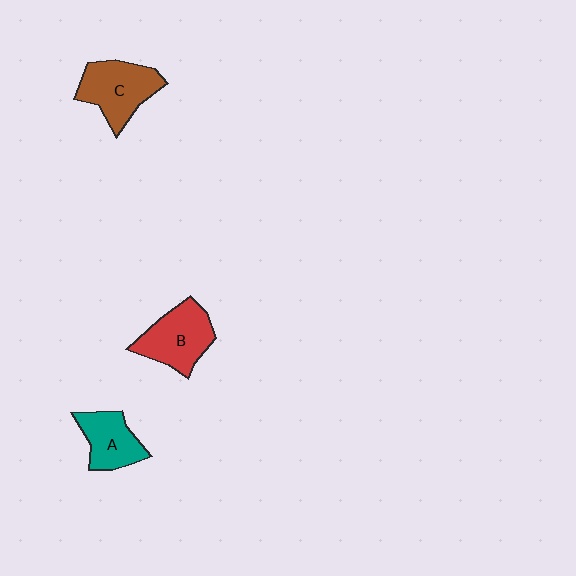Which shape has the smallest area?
Shape A (teal).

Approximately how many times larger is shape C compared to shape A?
Approximately 1.3 times.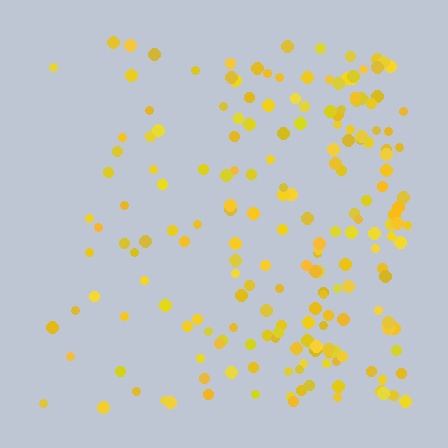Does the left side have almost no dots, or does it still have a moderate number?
Still a moderate number, just noticeably fewer than the right.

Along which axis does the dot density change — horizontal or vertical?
Horizontal.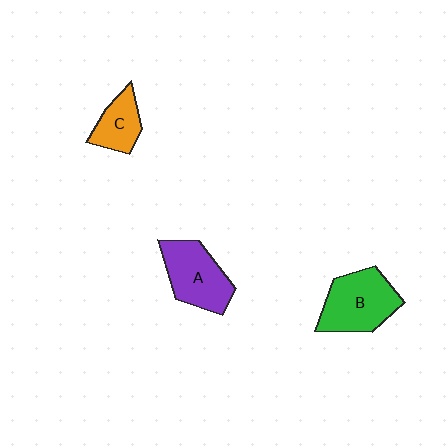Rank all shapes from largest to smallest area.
From largest to smallest: B (green), A (purple), C (orange).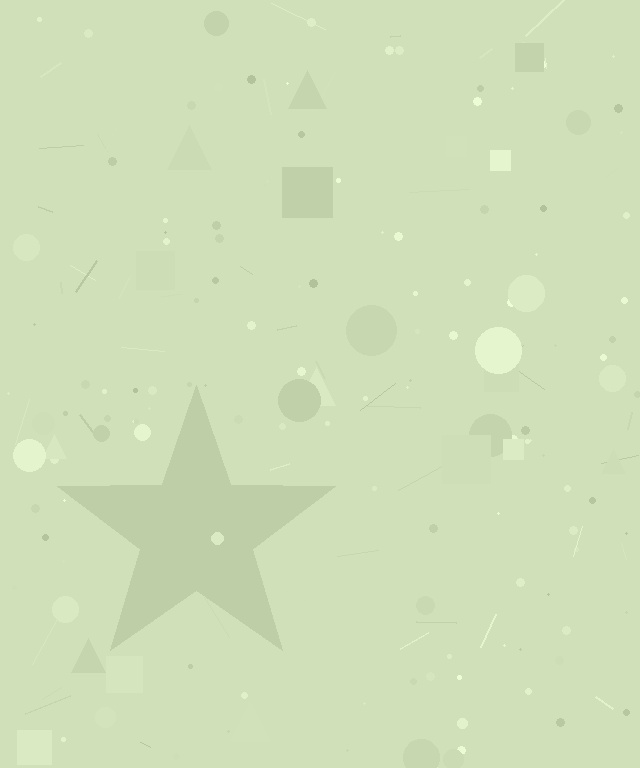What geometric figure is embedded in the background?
A star is embedded in the background.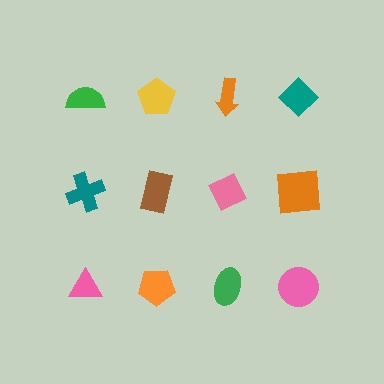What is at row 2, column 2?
A brown rectangle.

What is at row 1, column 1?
A green semicircle.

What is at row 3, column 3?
A green ellipse.